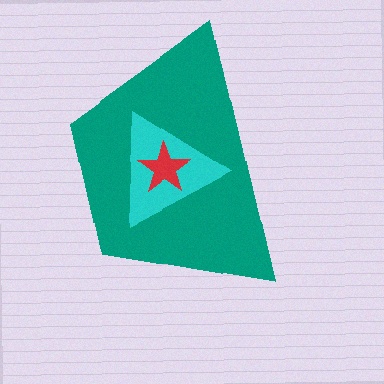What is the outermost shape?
The teal trapezoid.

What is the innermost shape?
The red star.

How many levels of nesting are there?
3.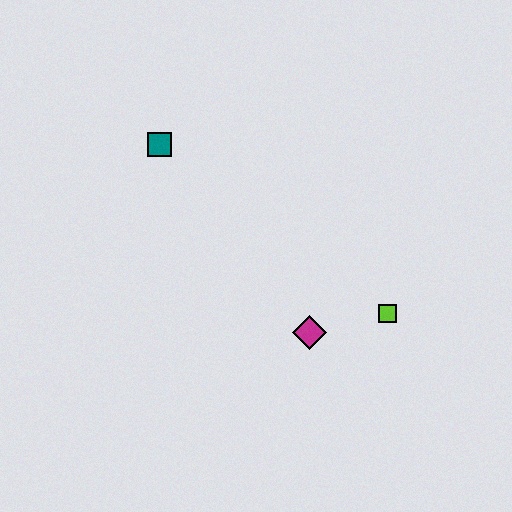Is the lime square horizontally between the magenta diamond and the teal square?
No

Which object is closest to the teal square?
The magenta diamond is closest to the teal square.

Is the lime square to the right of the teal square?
Yes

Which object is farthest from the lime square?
The teal square is farthest from the lime square.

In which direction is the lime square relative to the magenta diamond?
The lime square is to the right of the magenta diamond.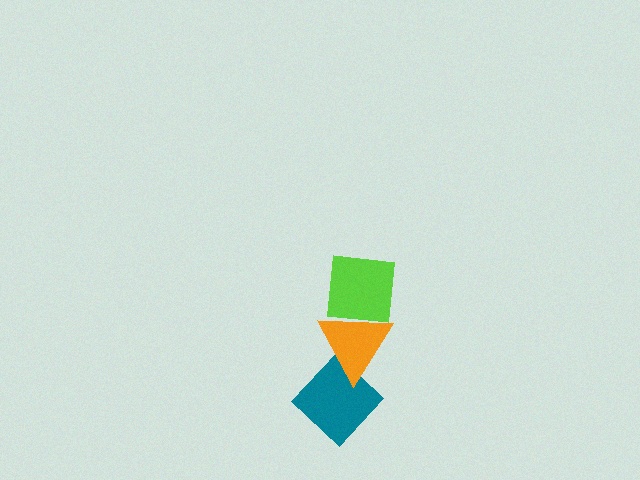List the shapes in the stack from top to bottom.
From top to bottom: the lime square, the orange triangle, the teal diamond.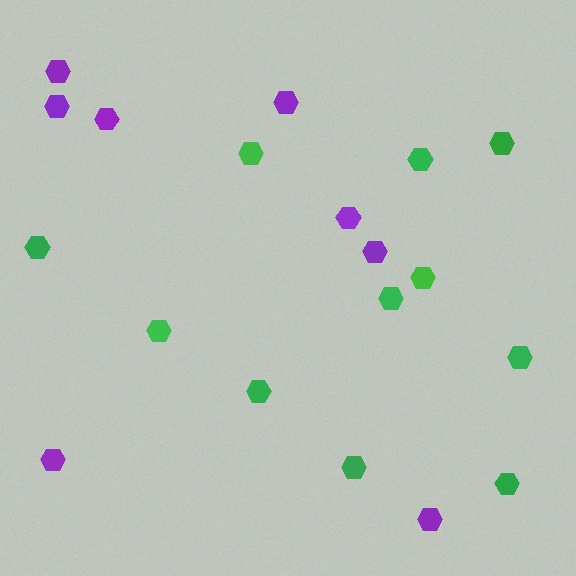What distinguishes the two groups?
There are 2 groups: one group of purple hexagons (8) and one group of green hexagons (11).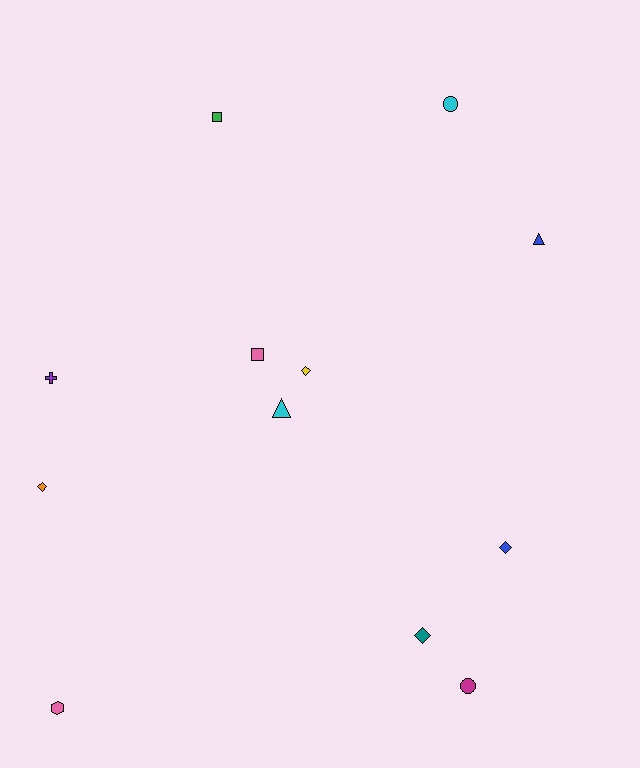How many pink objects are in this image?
There are 2 pink objects.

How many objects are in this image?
There are 12 objects.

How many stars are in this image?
There are no stars.